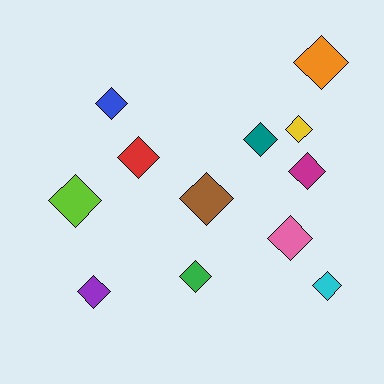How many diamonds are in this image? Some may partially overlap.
There are 12 diamonds.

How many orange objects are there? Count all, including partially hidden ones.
There is 1 orange object.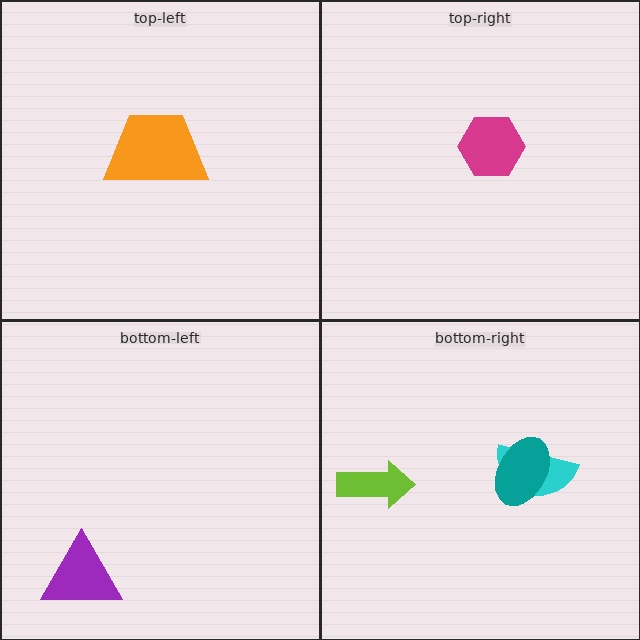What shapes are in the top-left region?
The orange trapezoid.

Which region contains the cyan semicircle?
The bottom-right region.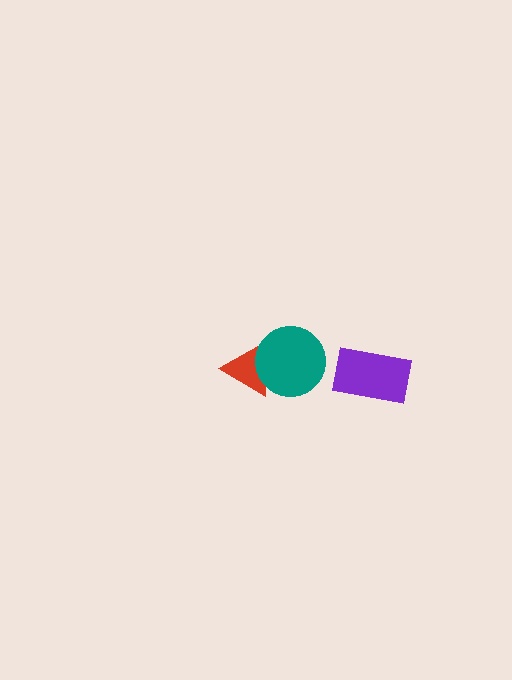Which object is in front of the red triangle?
The teal circle is in front of the red triangle.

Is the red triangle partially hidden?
Yes, it is partially covered by another shape.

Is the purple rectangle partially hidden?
No, no other shape covers it.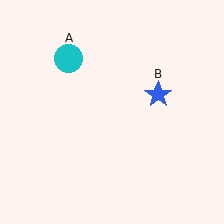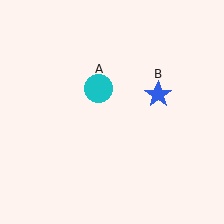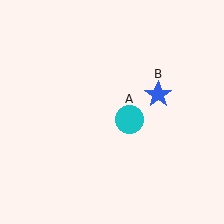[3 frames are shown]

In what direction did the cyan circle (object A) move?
The cyan circle (object A) moved down and to the right.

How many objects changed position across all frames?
1 object changed position: cyan circle (object A).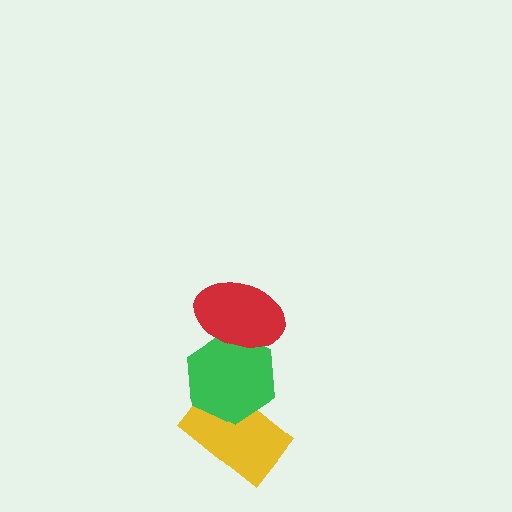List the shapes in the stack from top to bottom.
From top to bottom: the red ellipse, the green hexagon, the yellow rectangle.